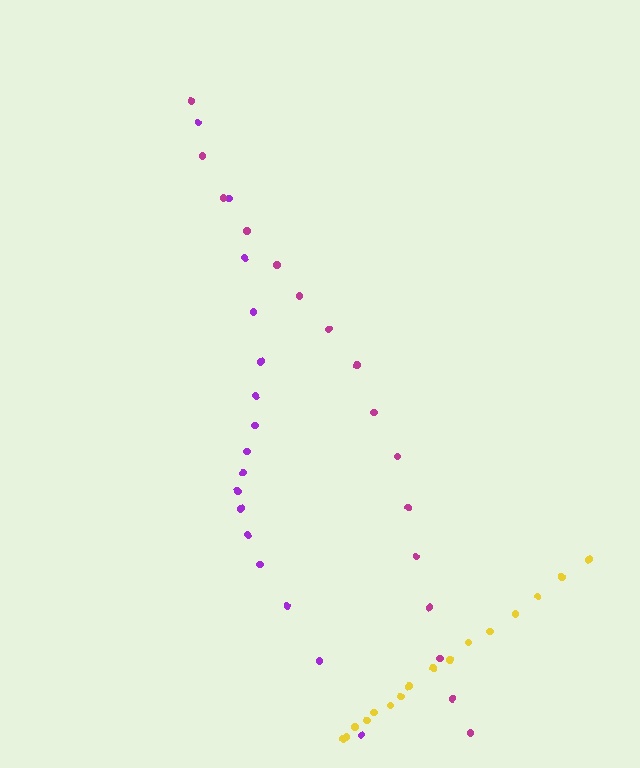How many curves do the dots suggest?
There are 3 distinct paths.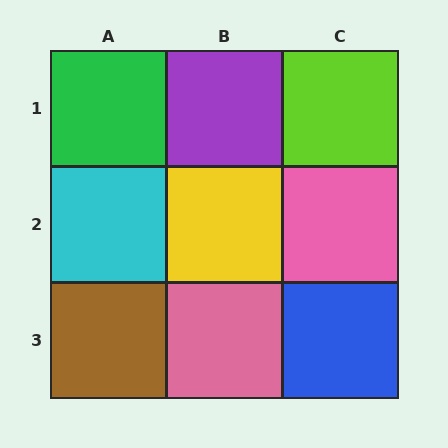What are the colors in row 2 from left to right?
Cyan, yellow, pink.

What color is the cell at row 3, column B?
Pink.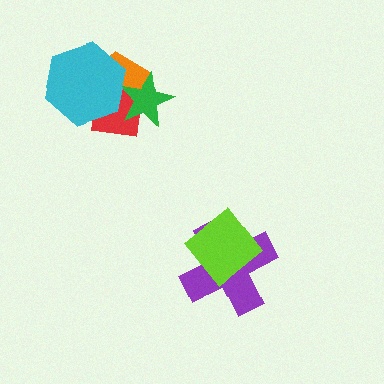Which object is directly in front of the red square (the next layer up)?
The green star is directly in front of the red square.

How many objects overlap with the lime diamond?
1 object overlaps with the lime diamond.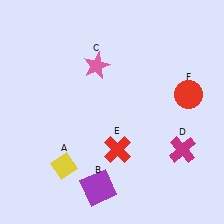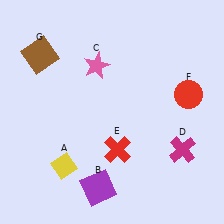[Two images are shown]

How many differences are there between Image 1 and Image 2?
There is 1 difference between the two images.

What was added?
A brown square (G) was added in Image 2.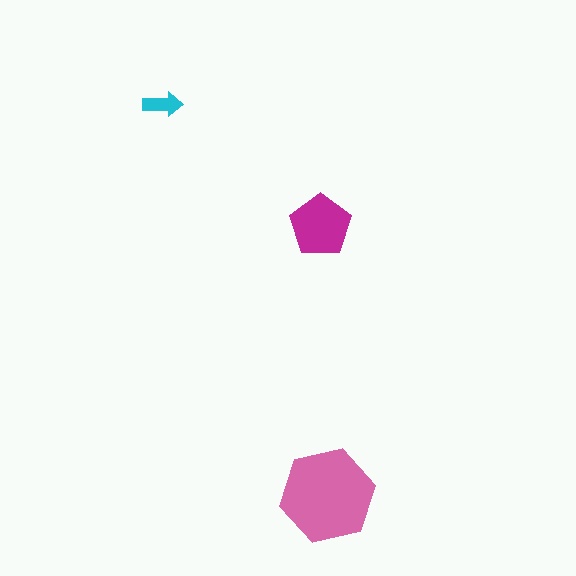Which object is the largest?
The pink hexagon.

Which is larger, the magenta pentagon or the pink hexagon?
The pink hexagon.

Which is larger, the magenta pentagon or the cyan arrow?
The magenta pentagon.